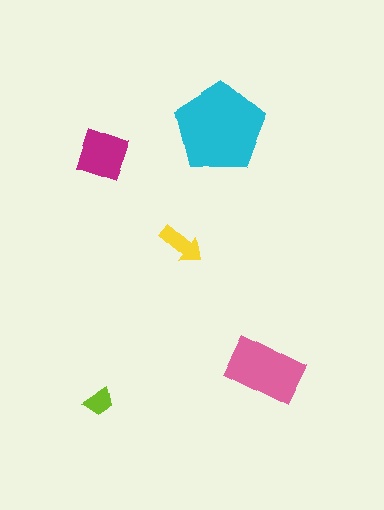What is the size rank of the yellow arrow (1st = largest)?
4th.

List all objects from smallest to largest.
The lime trapezoid, the yellow arrow, the magenta diamond, the pink rectangle, the cyan pentagon.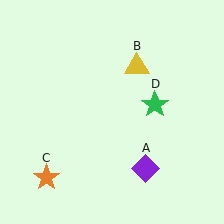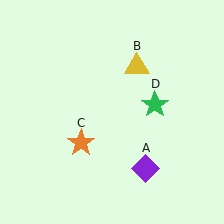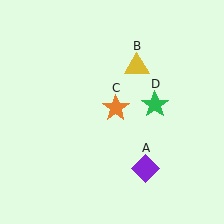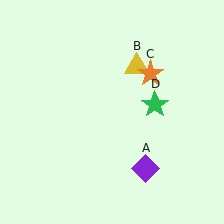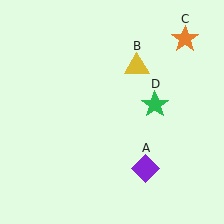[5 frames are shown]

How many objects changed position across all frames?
1 object changed position: orange star (object C).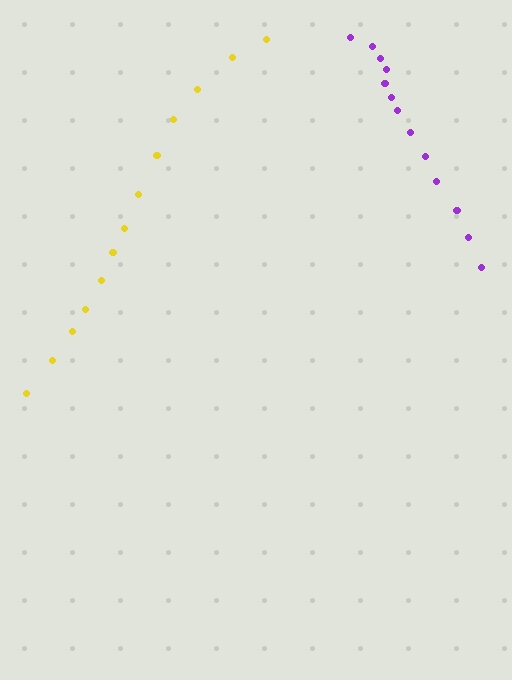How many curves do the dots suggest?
There are 2 distinct paths.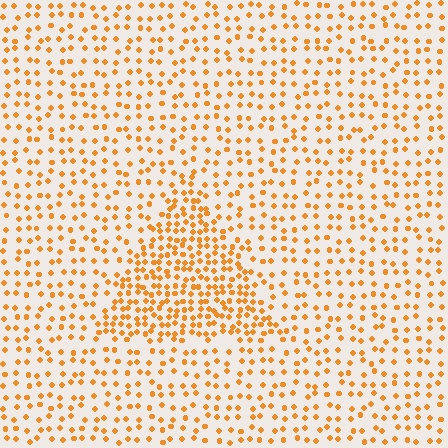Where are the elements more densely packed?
The elements are more densely packed inside the triangle boundary.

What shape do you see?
I see a triangle.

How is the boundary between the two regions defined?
The boundary is defined by a change in element density (approximately 2.0x ratio). All elements are the same color, size, and shape.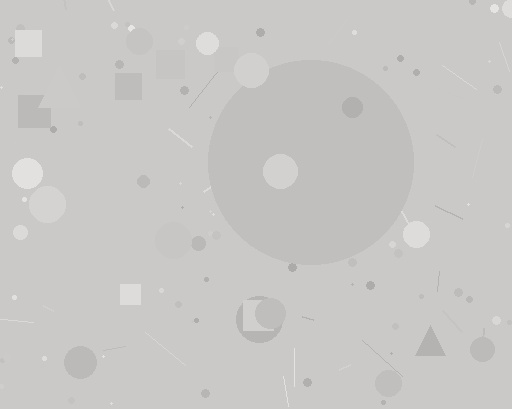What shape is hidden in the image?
A circle is hidden in the image.